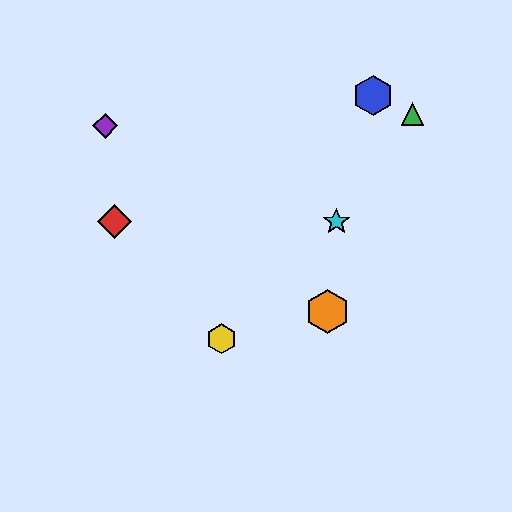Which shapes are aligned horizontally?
The red diamond, the cyan star are aligned horizontally.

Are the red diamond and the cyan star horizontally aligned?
Yes, both are at y≈221.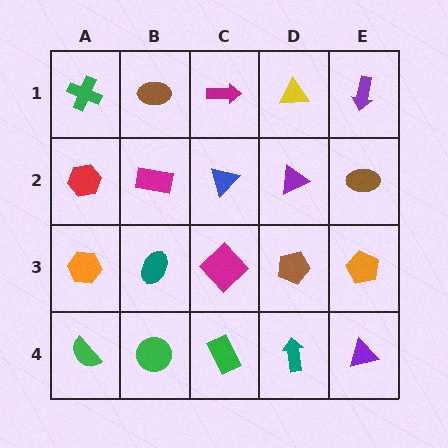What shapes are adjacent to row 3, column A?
A red hexagon (row 2, column A), a green semicircle (row 4, column A), a teal ellipse (row 3, column B).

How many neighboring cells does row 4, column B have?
3.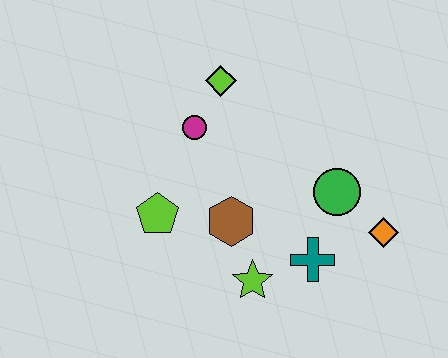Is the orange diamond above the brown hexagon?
No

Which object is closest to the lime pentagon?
The brown hexagon is closest to the lime pentagon.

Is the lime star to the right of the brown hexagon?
Yes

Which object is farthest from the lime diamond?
The orange diamond is farthest from the lime diamond.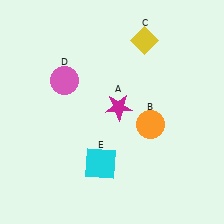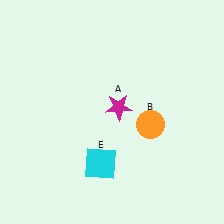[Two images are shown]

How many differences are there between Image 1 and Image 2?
There are 2 differences between the two images.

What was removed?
The pink circle (D), the yellow diamond (C) were removed in Image 2.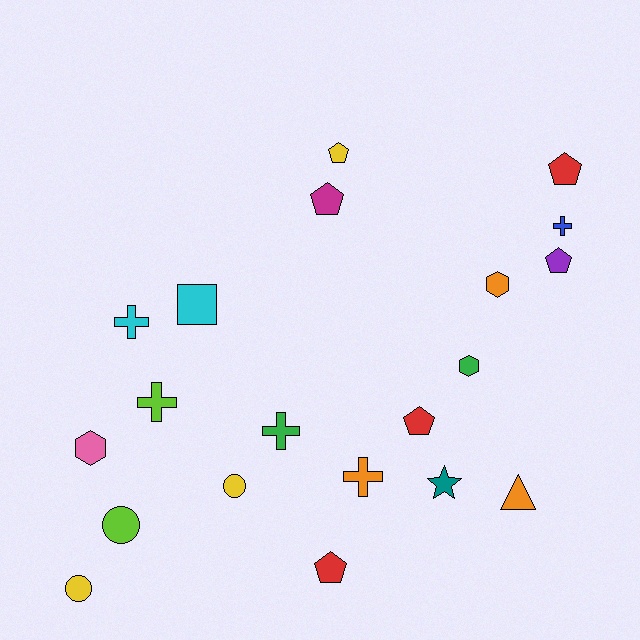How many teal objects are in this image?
There is 1 teal object.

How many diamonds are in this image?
There are no diamonds.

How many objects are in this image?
There are 20 objects.